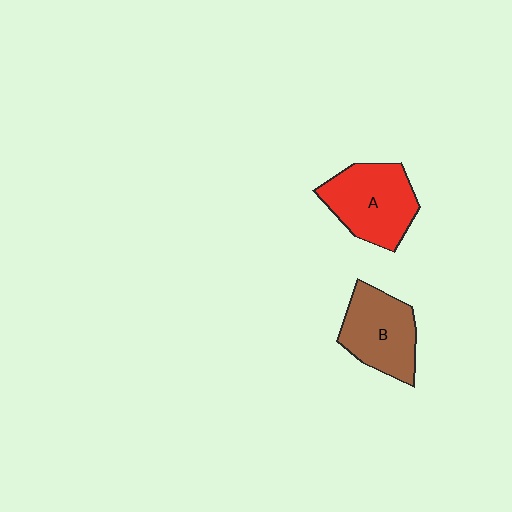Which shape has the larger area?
Shape A (red).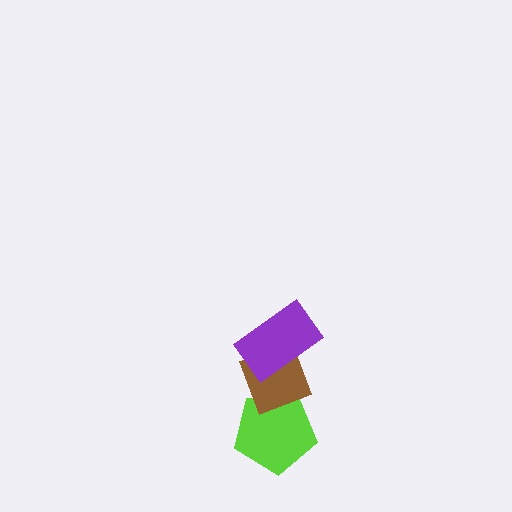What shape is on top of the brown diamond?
The purple rectangle is on top of the brown diamond.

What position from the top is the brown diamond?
The brown diamond is 2nd from the top.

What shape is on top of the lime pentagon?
The brown diamond is on top of the lime pentagon.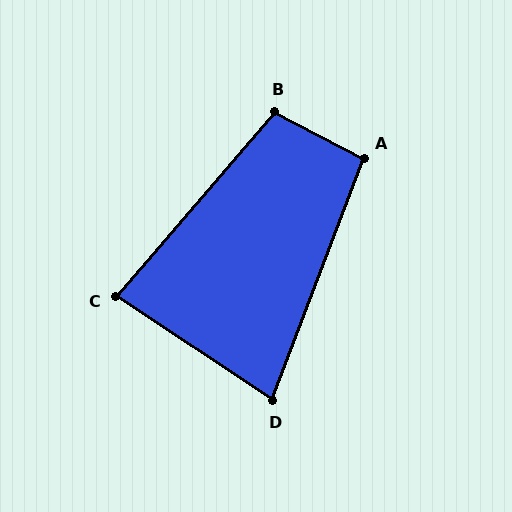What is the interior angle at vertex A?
Approximately 97 degrees (obtuse).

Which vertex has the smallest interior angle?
D, at approximately 77 degrees.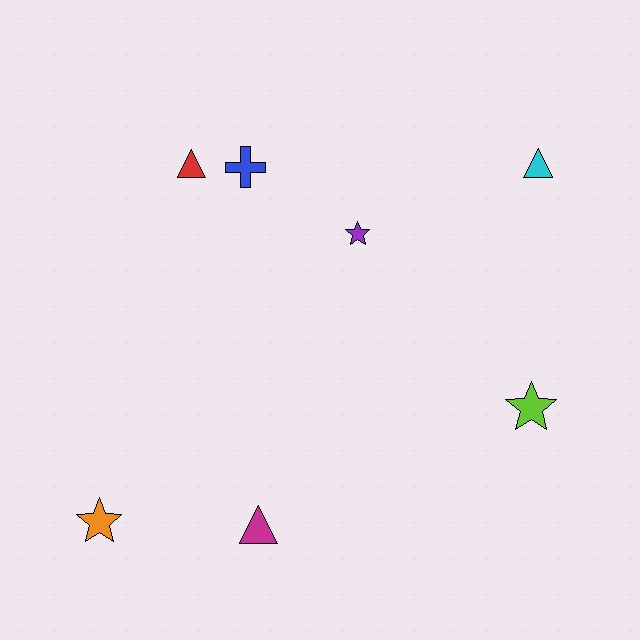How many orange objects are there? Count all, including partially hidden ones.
There is 1 orange object.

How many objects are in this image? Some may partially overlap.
There are 7 objects.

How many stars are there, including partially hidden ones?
There are 3 stars.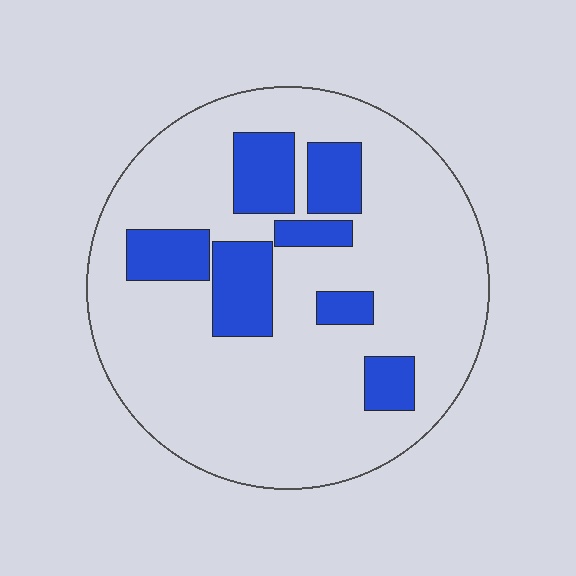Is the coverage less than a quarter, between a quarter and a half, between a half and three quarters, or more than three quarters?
Less than a quarter.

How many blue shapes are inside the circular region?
7.